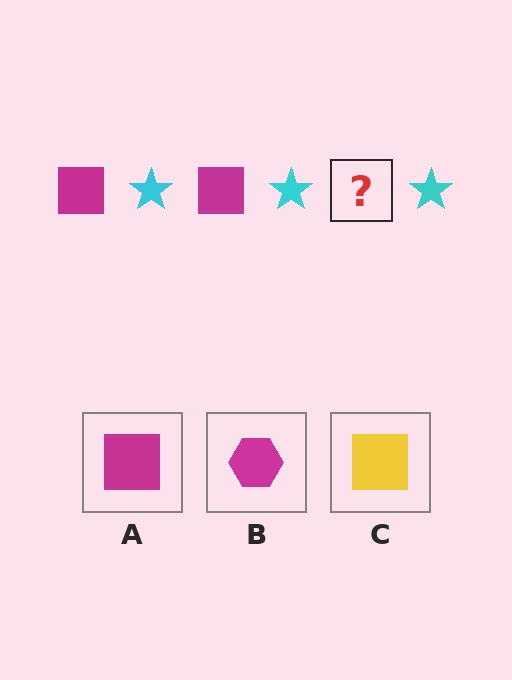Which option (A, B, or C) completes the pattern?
A.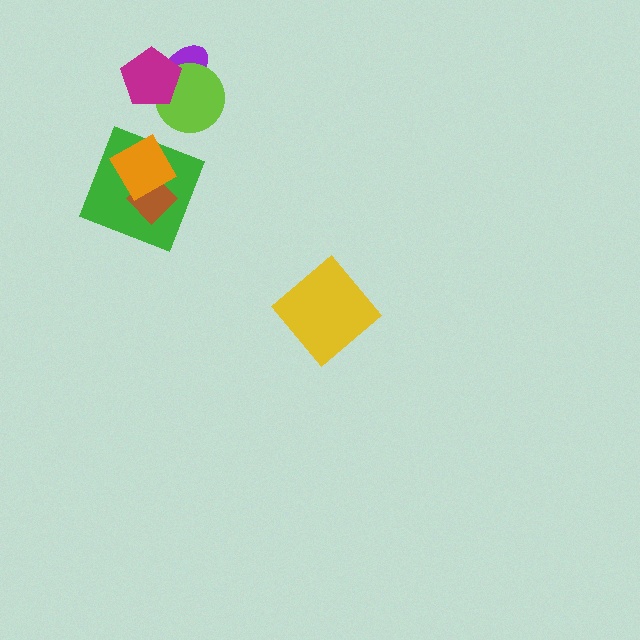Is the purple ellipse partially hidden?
Yes, it is partially covered by another shape.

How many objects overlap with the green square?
2 objects overlap with the green square.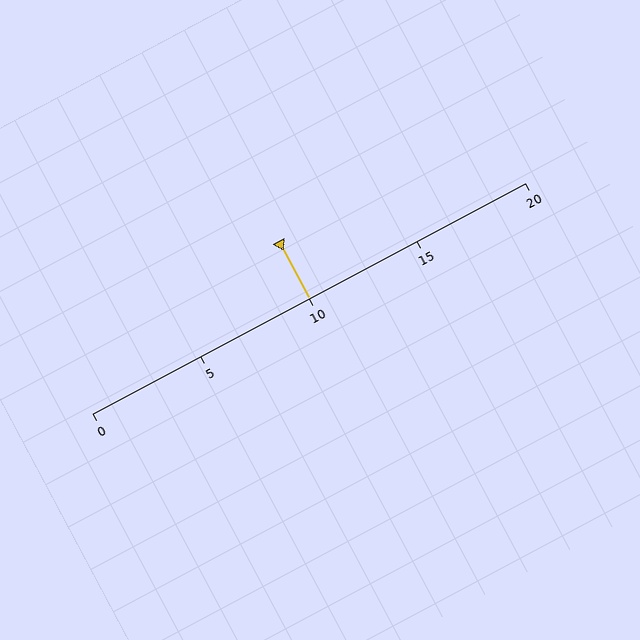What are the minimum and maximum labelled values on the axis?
The axis runs from 0 to 20.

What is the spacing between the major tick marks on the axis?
The major ticks are spaced 5 apart.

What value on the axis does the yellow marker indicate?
The marker indicates approximately 10.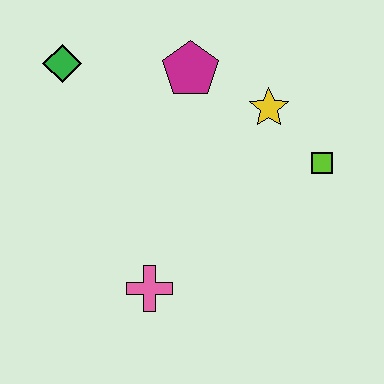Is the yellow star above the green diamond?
No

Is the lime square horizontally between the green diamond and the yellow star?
No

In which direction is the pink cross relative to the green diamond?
The pink cross is below the green diamond.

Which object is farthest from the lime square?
The green diamond is farthest from the lime square.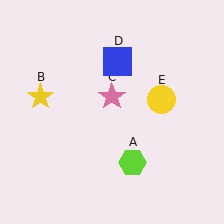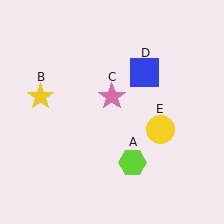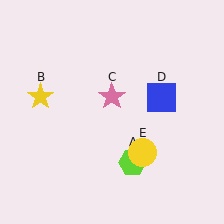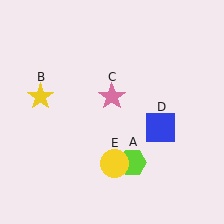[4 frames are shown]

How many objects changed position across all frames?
2 objects changed position: blue square (object D), yellow circle (object E).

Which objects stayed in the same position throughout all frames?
Lime hexagon (object A) and yellow star (object B) and pink star (object C) remained stationary.